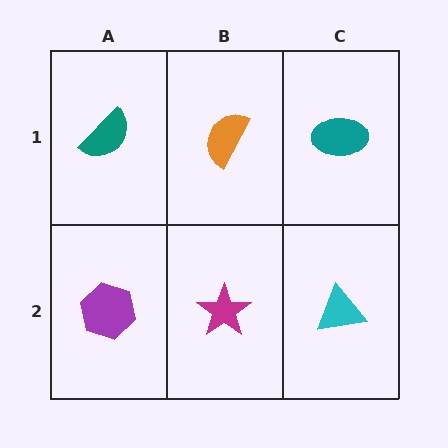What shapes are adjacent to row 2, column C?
A teal ellipse (row 1, column C), a magenta star (row 2, column B).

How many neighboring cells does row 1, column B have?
3.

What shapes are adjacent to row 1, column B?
A magenta star (row 2, column B), a teal semicircle (row 1, column A), a teal ellipse (row 1, column C).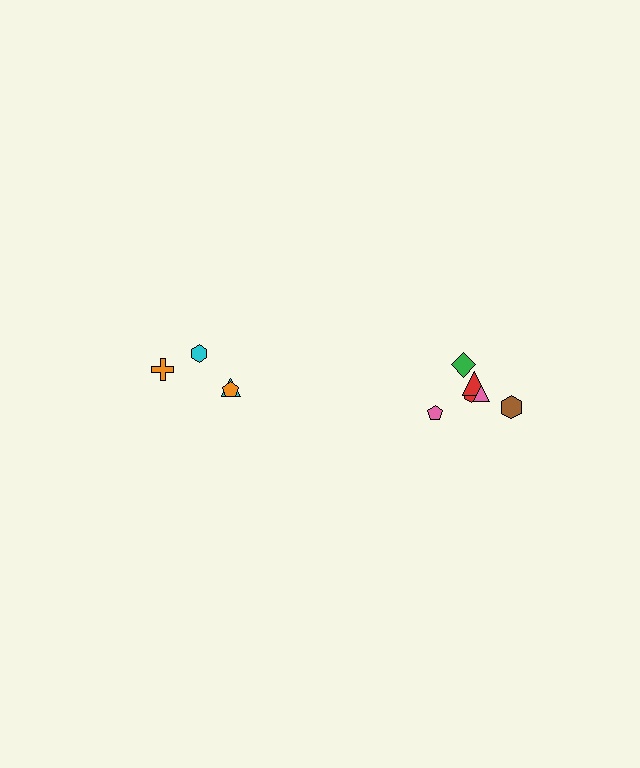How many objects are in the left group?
There are 4 objects.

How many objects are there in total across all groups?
There are 10 objects.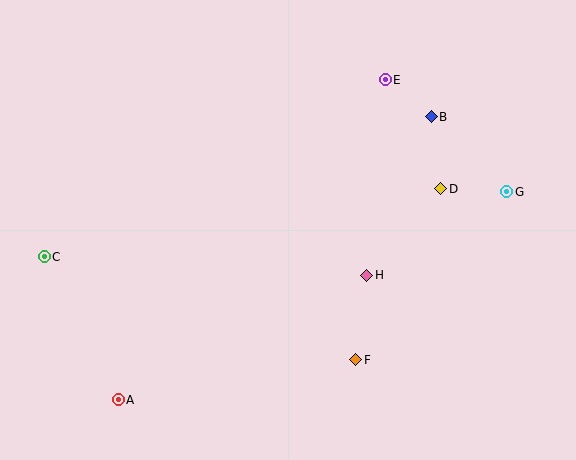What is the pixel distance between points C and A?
The distance between C and A is 161 pixels.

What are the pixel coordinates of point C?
Point C is at (44, 257).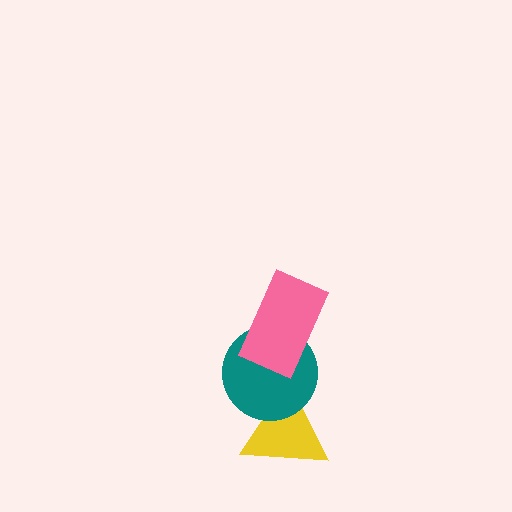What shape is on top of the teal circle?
The pink rectangle is on top of the teal circle.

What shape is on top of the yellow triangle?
The teal circle is on top of the yellow triangle.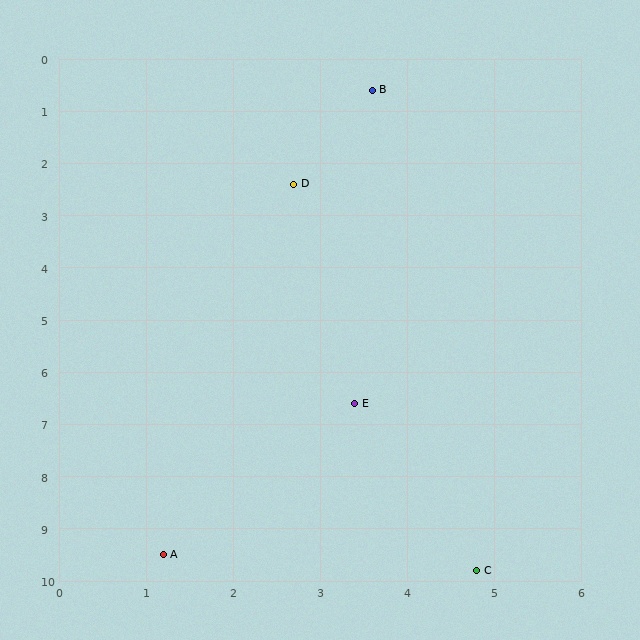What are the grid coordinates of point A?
Point A is at approximately (1.2, 9.5).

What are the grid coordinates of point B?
Point B is at approximately (3.6, 0.6).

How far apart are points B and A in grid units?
Points B and A are about 9.2 grid units apart.